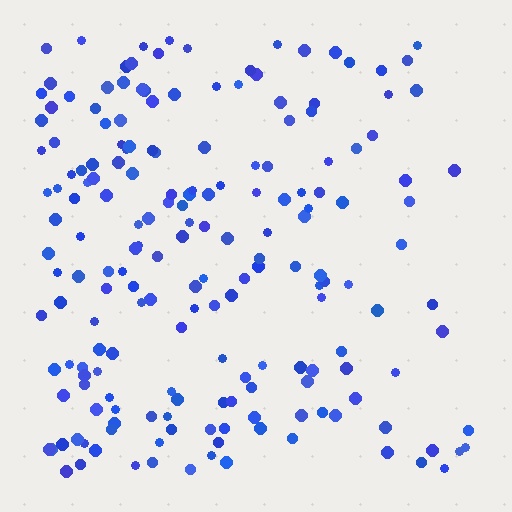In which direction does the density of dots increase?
From right to left, with the left side densest.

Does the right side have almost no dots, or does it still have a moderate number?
Still a moderate number, just noticeably fewer than the left.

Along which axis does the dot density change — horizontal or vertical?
Horizontal.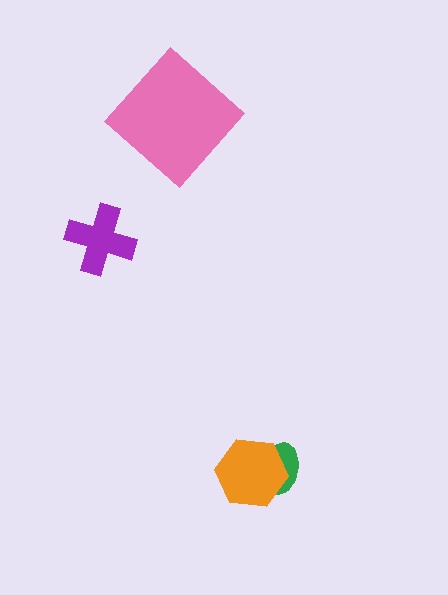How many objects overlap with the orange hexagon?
1 object overlaps with the orange hexagon.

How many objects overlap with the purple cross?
0 objects overlap with the purple cross.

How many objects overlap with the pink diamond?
0 objects overlap with the pink diamond.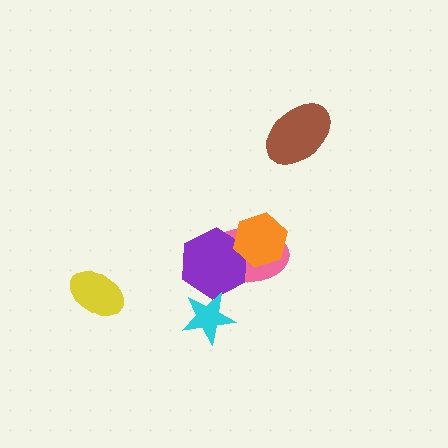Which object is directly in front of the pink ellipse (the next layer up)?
The purple hexagon is directly in front of the pink ellipse.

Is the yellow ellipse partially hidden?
No, no other shape covers it.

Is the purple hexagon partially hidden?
Yes, it is partially covered by another shape.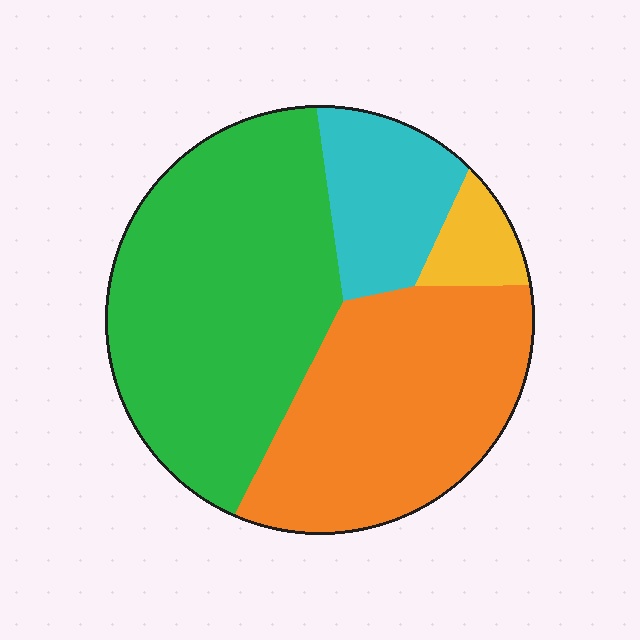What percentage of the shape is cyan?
Cyan covers roughly 15% of the shape.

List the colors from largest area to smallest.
From largest to smallest: green, orange, cyan, yellow.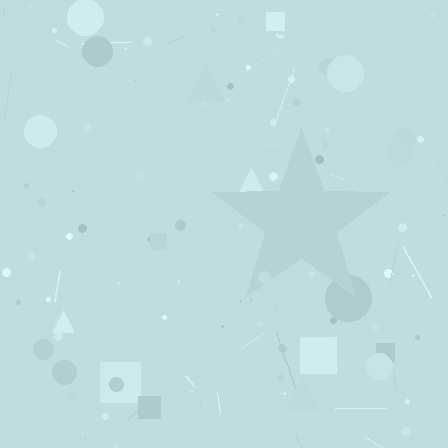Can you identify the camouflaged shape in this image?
The camouflaged shape is a star.